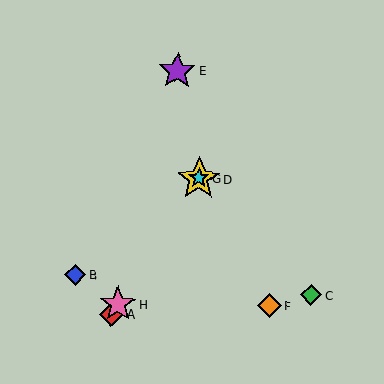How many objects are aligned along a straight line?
4 objects (A, D, G, H) are aligned along a straight line.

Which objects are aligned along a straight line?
Objects A, D, G, H are aligned along a straight line.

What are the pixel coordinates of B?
Object B is at (75, 275).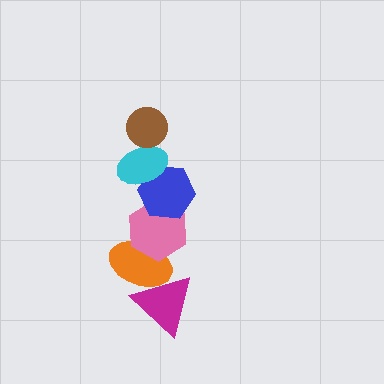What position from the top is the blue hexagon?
The blue hexagon is 3rd from the top.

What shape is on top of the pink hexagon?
The blue hexagon is on top of the pink hexagon.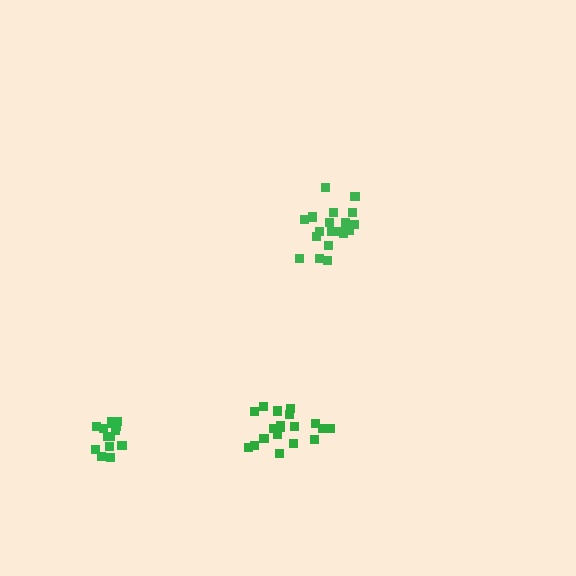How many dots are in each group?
Group 1: 15 dots, Group 2: 19 dots, Group 3: 19 dots (53 total).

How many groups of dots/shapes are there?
There are 3 groups.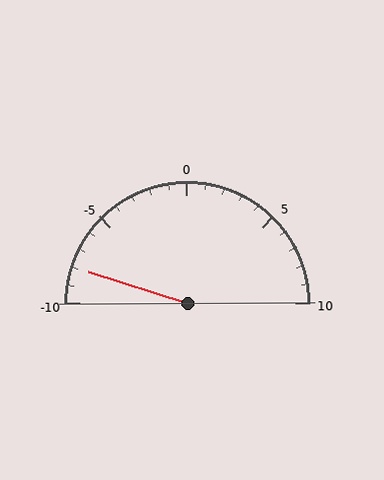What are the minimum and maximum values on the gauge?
The gauge ranges from -10 to 10.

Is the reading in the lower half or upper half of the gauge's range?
The reading is in the lower half of the range (-10 to 10).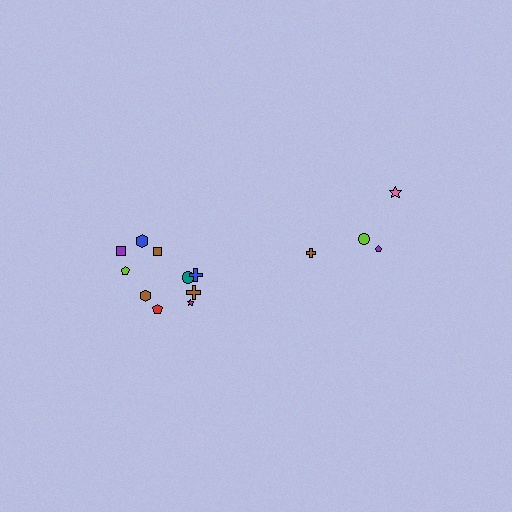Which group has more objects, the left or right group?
The left group.